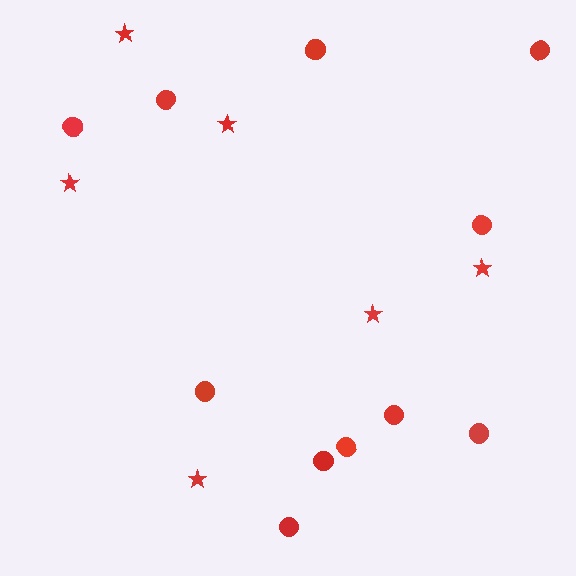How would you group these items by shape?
There are 2 groups: one group of circles (11) and one group of stars (6).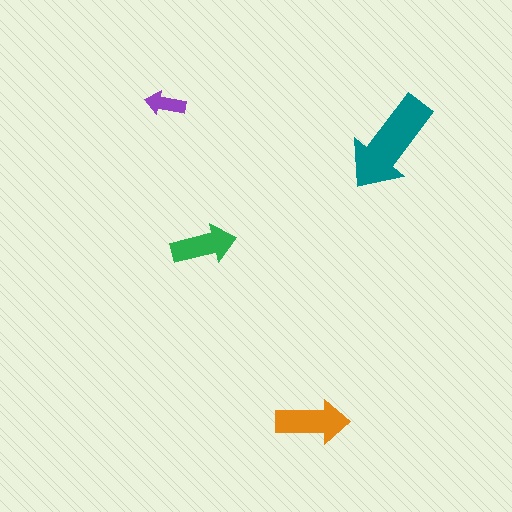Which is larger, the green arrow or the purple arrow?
The green one.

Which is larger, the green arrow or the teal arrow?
The teal one.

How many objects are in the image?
There are 4 objects in the image.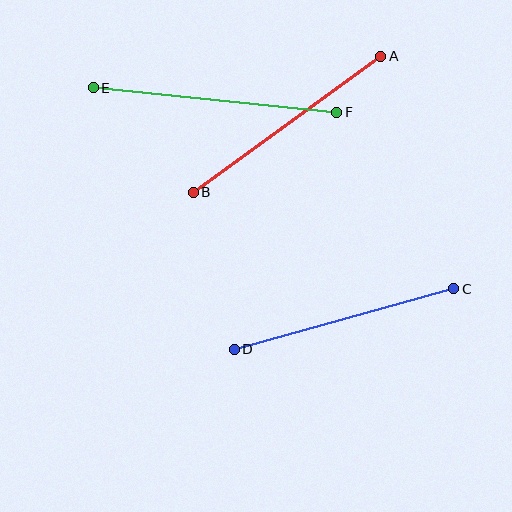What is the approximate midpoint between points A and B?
The midpoint is at approximately (287, 124) pixels.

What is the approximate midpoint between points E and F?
The midpoint is at approximately (215, 100) pixels.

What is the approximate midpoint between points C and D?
The midpoint is at approximately (344, 319) pixels.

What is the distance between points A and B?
The distance is approximately 232 pixels.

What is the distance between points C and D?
The distance is approximately 228 pixels.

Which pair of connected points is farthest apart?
Points E and F are farthest apart.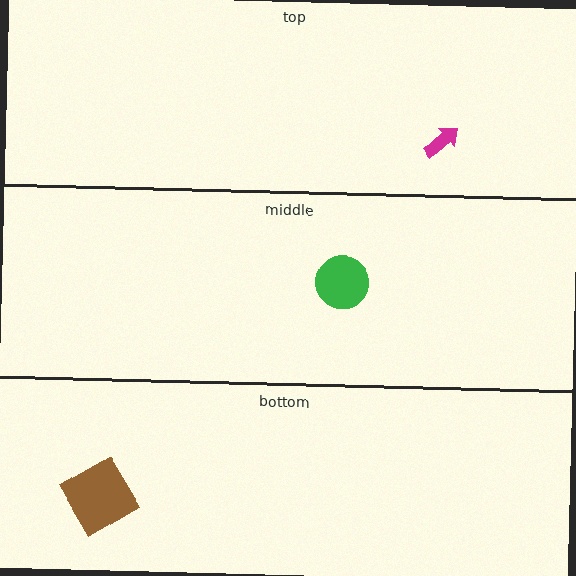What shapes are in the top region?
The magenta arrow.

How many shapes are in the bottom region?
1.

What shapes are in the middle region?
The green circle.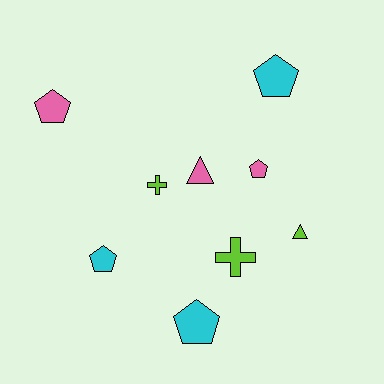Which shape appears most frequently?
Pentagon, with 5 objects.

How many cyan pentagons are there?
There are 3 cyan pentagons.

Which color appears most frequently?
Cyan, with 3 objects.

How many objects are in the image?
There are 9 objects.